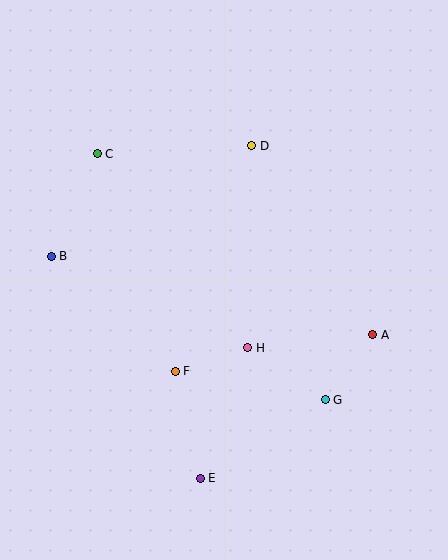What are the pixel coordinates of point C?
Point C is at (97, 154).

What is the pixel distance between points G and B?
The distance between G and B is 310 pixels.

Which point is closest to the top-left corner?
Point C is closest to the top-left corner.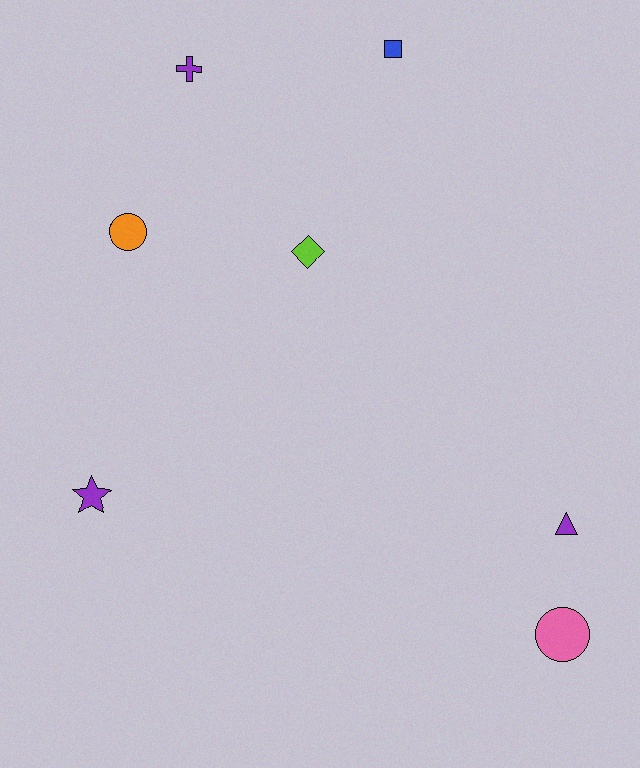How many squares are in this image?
There is 1 square.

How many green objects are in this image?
There are no green objects.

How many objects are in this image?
There are 7 objects.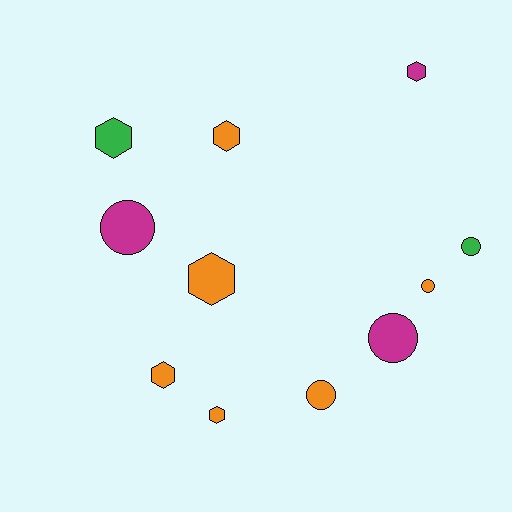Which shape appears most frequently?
Hexagon, with 6 objects.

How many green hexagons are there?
There is 1 green hexagon.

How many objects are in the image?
There are 11 objects.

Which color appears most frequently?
Orange, with 6 objects.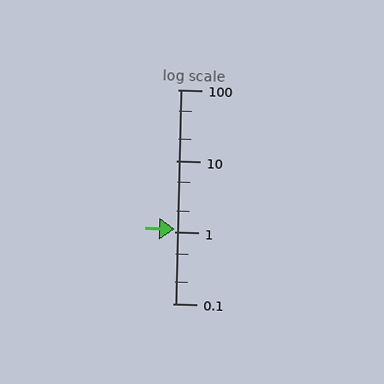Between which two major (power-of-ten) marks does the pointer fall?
The pointer is between 1 and 10.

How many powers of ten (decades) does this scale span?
The scale spans 3 decades, from 0.1 to 100.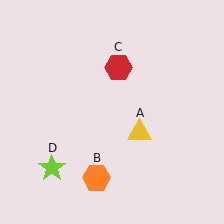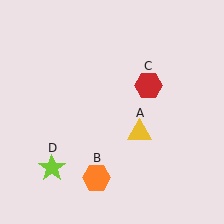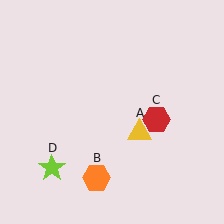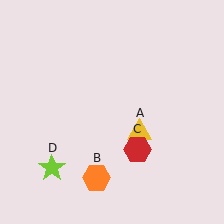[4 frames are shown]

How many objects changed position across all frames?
1 object changed position: red hexagon (object C).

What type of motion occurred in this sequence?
The red hexagon (object C) rotated clockwise around the center of the scene.